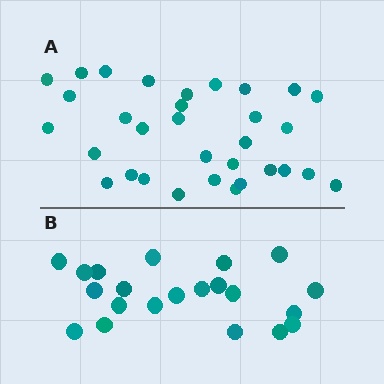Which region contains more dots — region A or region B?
Region A (the top region) has more dots.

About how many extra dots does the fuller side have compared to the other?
Region A has roughly 12 or so more dots than region B.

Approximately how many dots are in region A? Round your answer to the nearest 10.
About 30 dots. (The exact count is 32, which rounds to 30.)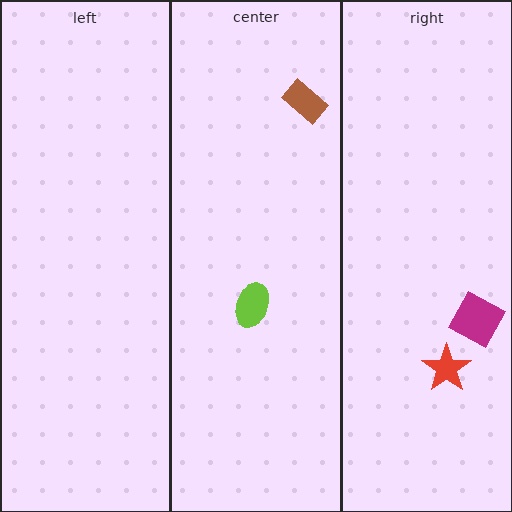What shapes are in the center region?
The lime ellipse, the brown rectangle.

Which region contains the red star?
The right region.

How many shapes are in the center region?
2.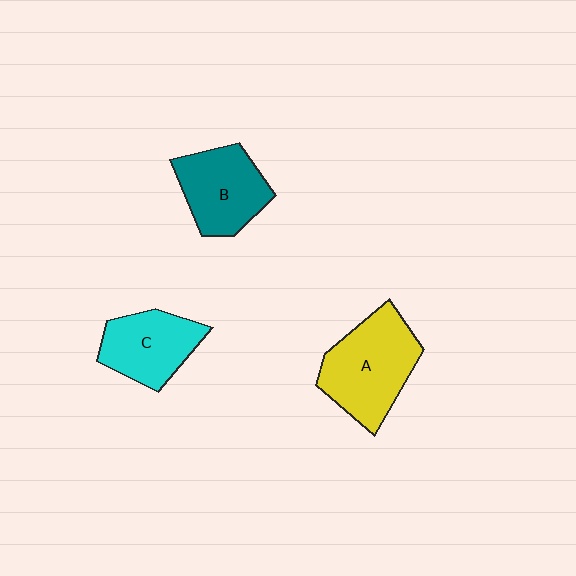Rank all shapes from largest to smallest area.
From largest to smallest: A (yellow), B (teal), C (cyan).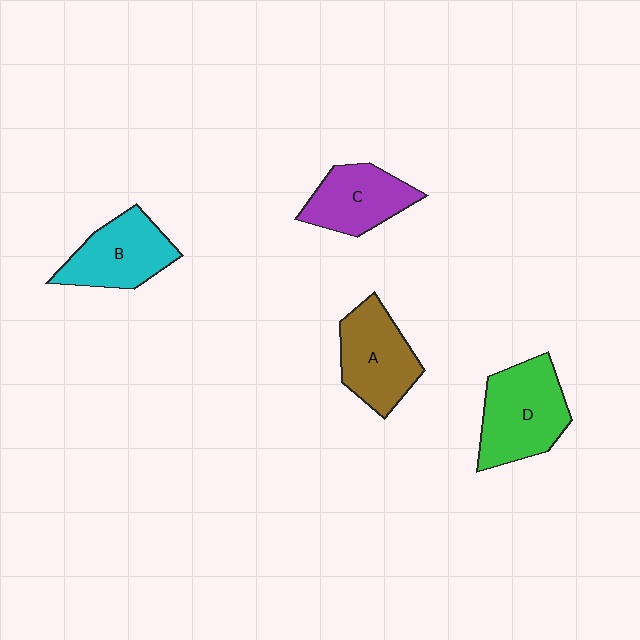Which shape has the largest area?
Shape D (green).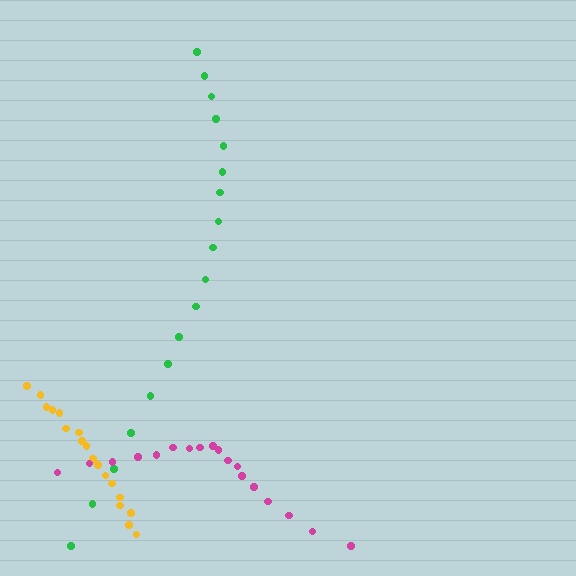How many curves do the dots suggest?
There are 3 distinct paths.